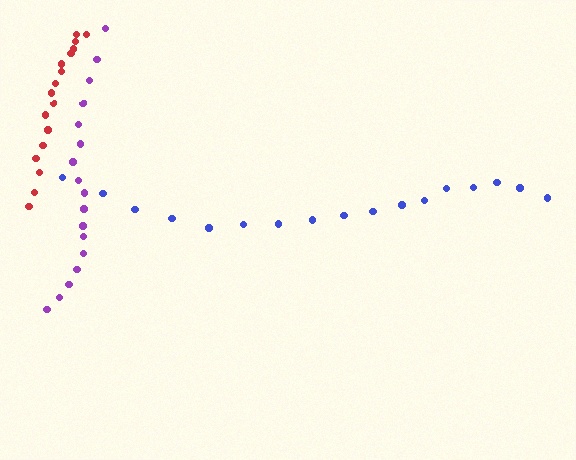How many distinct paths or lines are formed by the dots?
There are 3 distinct paths.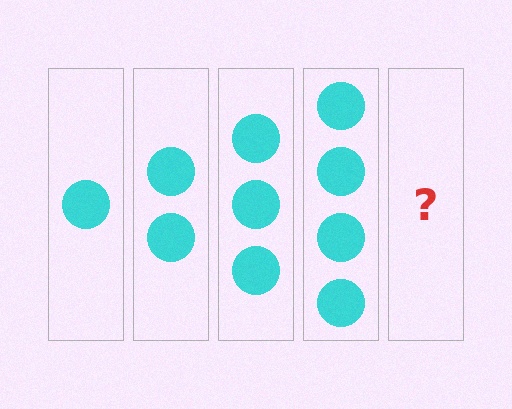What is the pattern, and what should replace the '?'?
The pattern is that each step adds one more circle. The '?' should be 5 circles.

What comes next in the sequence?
The next element should be 5 circles.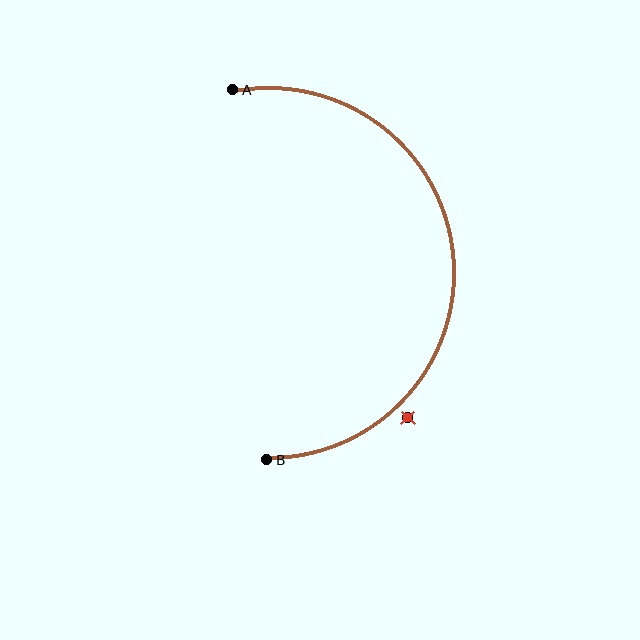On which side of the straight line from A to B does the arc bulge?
The arc bulges to the right of the straight line connecting A and B.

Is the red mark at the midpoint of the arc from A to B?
No — the red mark does not lie on the arc at all. It sits slightly outside the curve.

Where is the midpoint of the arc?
The arc midpoint is the point on the curve farthest from the straight line joining A and B. It sits to the right of that line.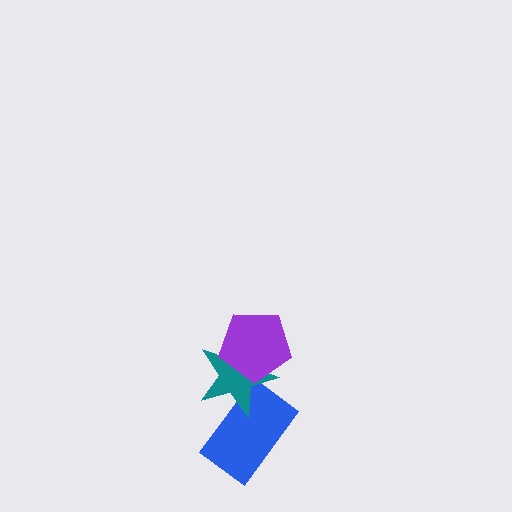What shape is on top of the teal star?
The purple pentagon is on top of the teal star.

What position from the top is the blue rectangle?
The blue rectangle is 3rd from the top.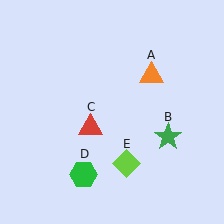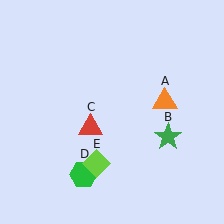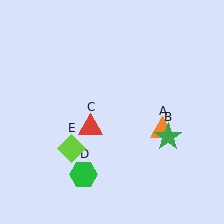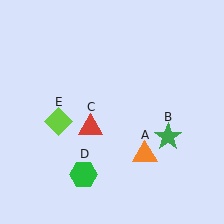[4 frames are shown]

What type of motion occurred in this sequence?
The orange triangle (object A), lime diamond (object E) rotated clockwise around the center of the scene.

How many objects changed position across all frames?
2 objects changed position: orange triangle (object A), lime diamond (object E).